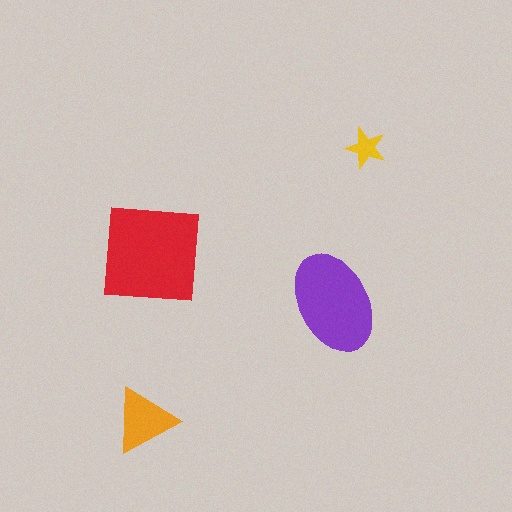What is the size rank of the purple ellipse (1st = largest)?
2nd.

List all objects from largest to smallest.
The red square, the purple ellipse, the orange triangle, the yellow star.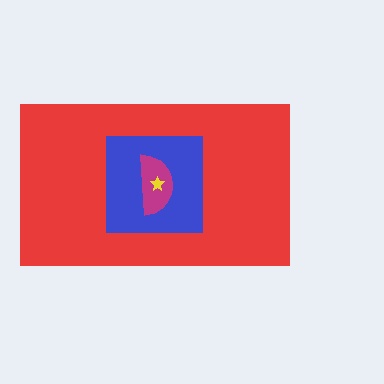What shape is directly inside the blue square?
The magenta semicircle.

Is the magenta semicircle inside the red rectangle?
Yes.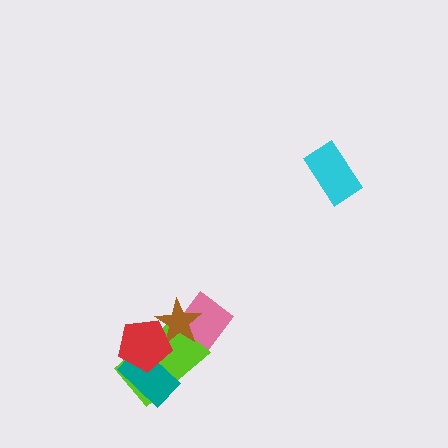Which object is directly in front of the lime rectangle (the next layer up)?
The pink diamond is directly in front of the lime rectangle.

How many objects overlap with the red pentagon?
3 objects overlap with the red pentagon.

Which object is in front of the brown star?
The red pentagon is in front of the brown star.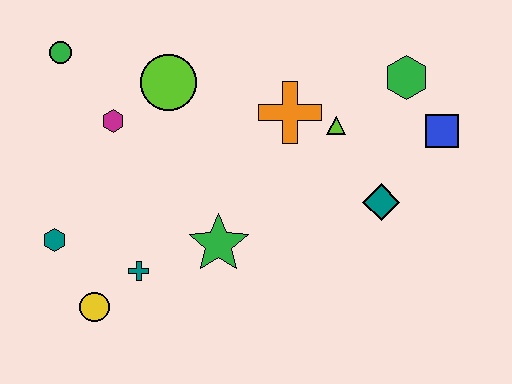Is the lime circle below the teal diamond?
No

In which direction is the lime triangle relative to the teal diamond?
The lime triangle is above the teal diamond.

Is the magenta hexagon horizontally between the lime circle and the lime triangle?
No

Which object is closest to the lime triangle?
The orange cross is closest to the lime triangle.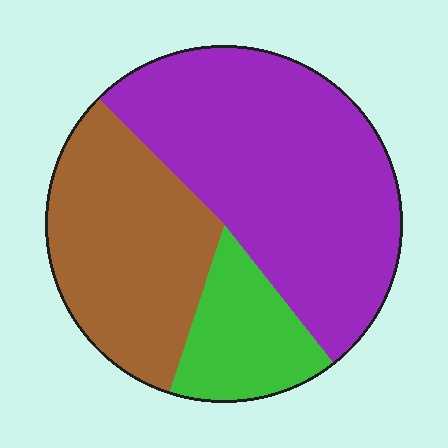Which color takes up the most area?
Purple, at roughly 50%.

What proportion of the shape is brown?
Brown takes up about one third (1/3) of the shape.